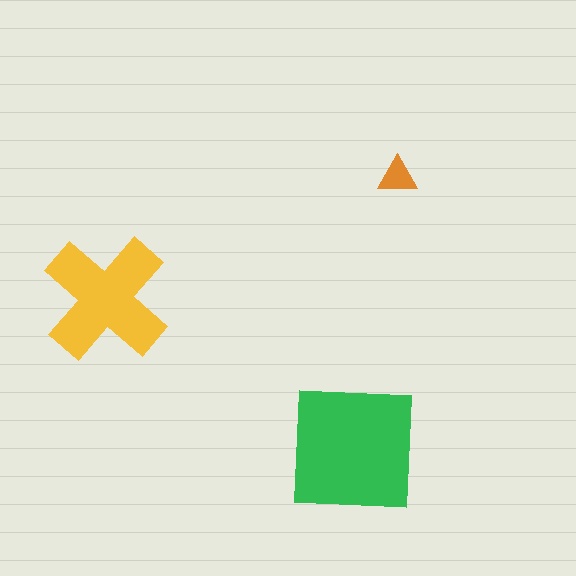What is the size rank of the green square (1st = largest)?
1st.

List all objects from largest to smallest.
The green square, the yellow cross, the orange triangle.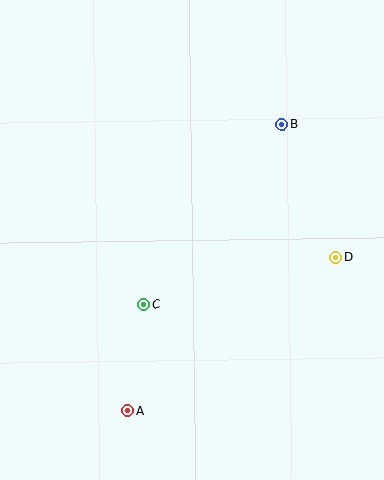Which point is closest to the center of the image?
Point C at (144, 304) is closest to the center.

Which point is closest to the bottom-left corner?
Point A is closest to the bottom-left corner.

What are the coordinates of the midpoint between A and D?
The midpoint between A and D is at (232, 334).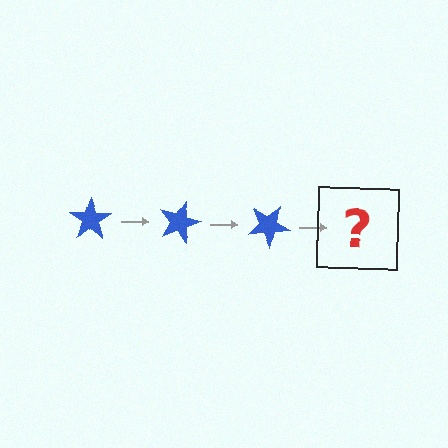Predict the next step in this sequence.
The next step is a blue star rotated 45 degrees.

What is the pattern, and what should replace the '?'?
The pattern is that the star rotates 15 degrees each step. The '?' should be a blue star rotated 45 degrees.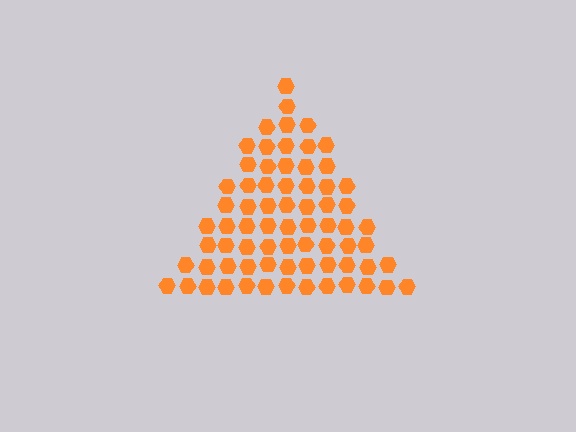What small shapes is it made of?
It is made of small hexagons.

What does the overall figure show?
The overall figure shows a triangle.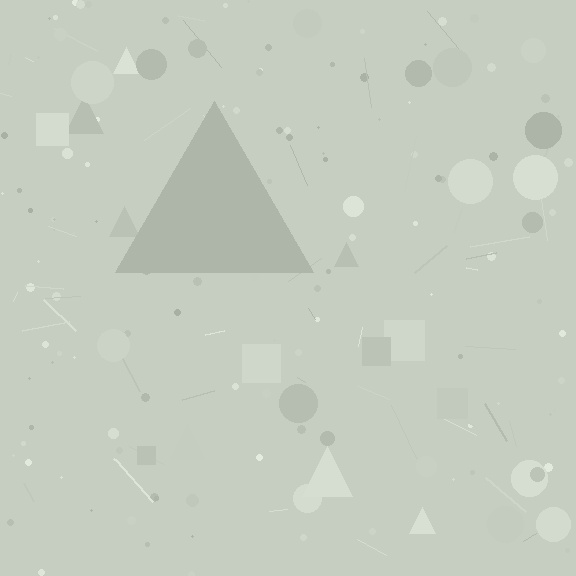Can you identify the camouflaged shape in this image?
The camouflaged shape is a triangle.